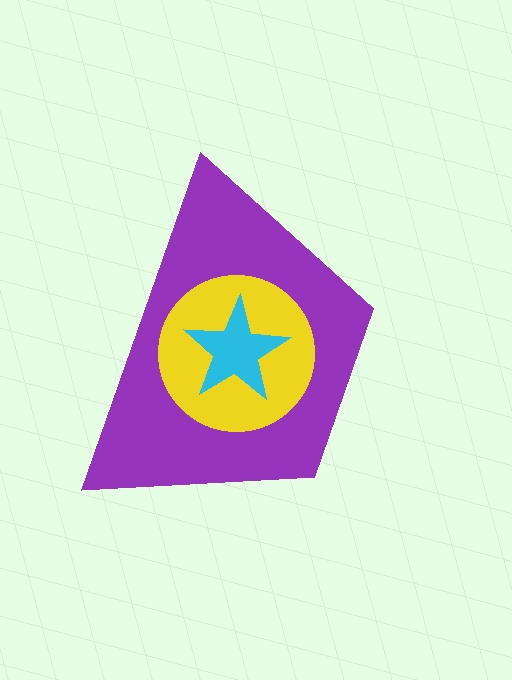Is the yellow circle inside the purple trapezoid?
Yes.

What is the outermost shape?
The purple trapezoid.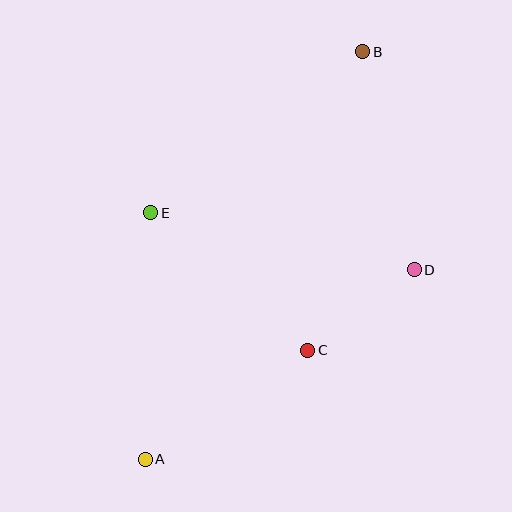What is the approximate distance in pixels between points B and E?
The distance between B and E is approximately 266 pixels.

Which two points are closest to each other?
Points C and D are closest to each other.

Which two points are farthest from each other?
Points A and B are farthest from each other.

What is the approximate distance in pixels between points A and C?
The distance between A and C is approximately 195 pixels.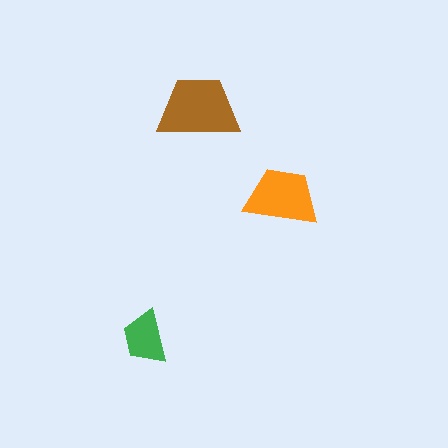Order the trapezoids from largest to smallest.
the brown one, the orange one, the green one.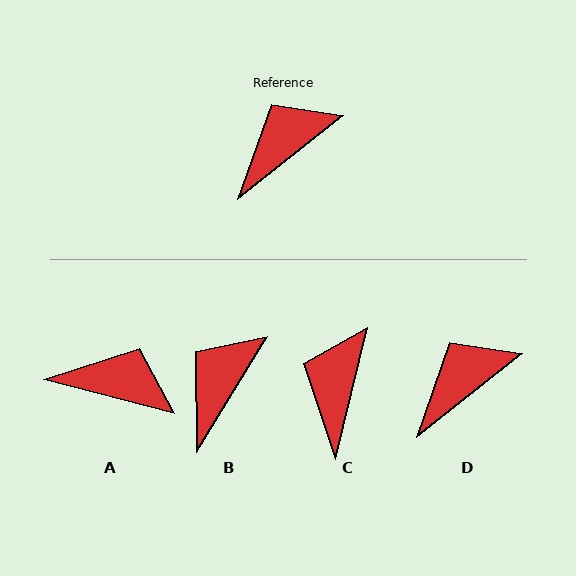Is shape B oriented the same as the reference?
No, it is off by about 20 degrees.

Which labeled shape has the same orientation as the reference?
D.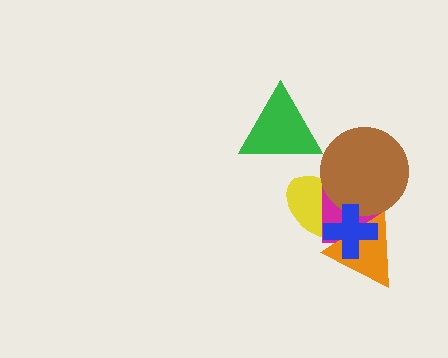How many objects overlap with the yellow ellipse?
4 objects overlap with the yellow ellipse.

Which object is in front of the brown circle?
The blue cross is in front of the brown circle.